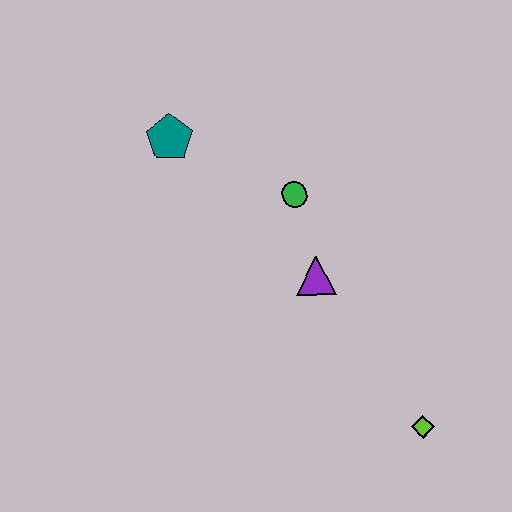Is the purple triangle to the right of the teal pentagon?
Yes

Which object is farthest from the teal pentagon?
The lime diamond is farthest from the teal pentagon.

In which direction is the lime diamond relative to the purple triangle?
The lime diamond is below the purple triangle.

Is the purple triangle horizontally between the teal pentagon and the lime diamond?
Yes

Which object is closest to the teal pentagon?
The green circle is closest to the teal pentagon.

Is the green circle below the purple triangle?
No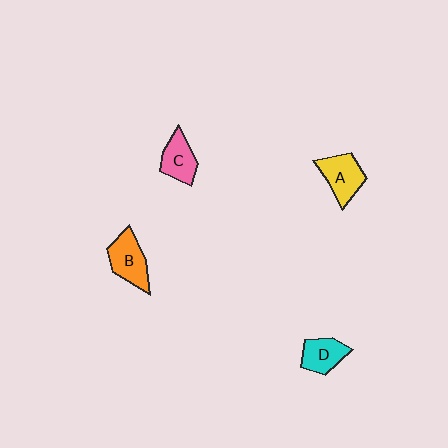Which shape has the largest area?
Shape B (orange).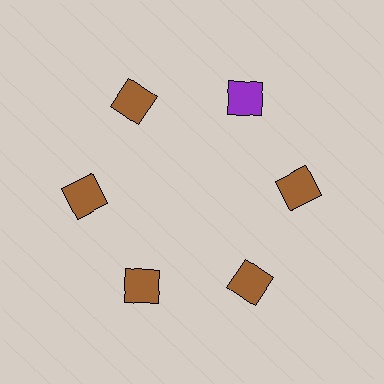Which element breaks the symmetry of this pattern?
The purple diamond at roughly the 1 o'clock position breaks the symmetry. All other shapes are brown diamonds.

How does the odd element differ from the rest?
It has a different color: purple instead of brown.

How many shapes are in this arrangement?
There are 6 shapes arranged in a ring pattern.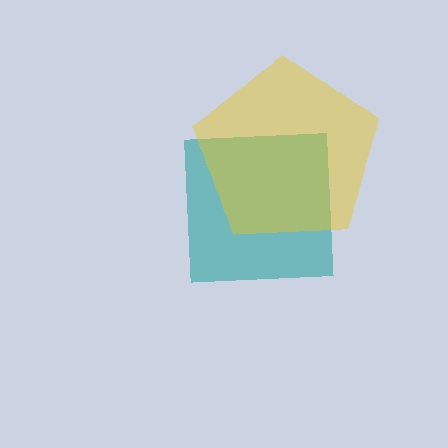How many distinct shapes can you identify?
There are 2 distinct shapes: a teal square, a yellow pentagon.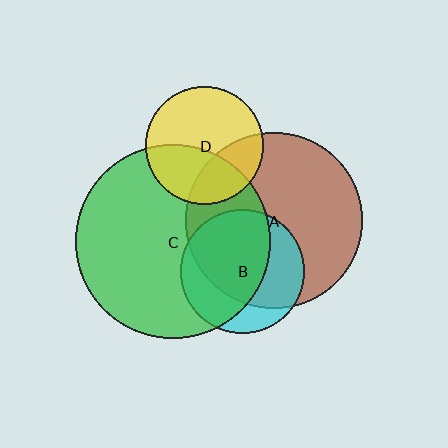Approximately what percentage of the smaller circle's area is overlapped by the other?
Approximately 30%.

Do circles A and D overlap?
Yes.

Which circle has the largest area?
Circle C (green).